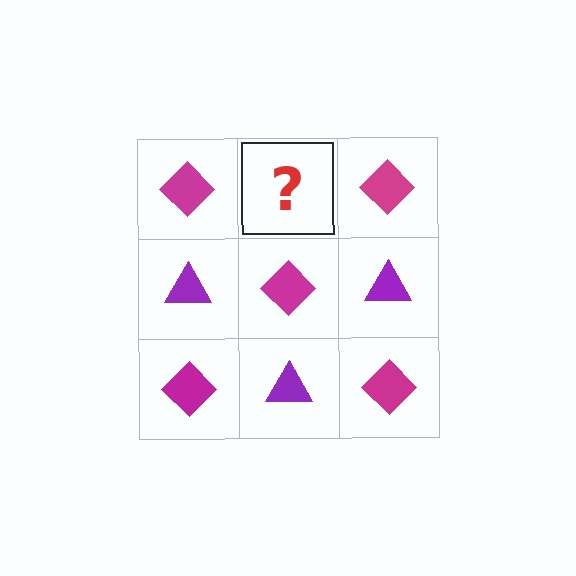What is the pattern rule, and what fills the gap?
The rule is that it alternates magenta diamond and purple triangle in a checkerboard pattern. The gap should be filled with a purple triangle.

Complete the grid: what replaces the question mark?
The question mark should be replaced with a purple triangle.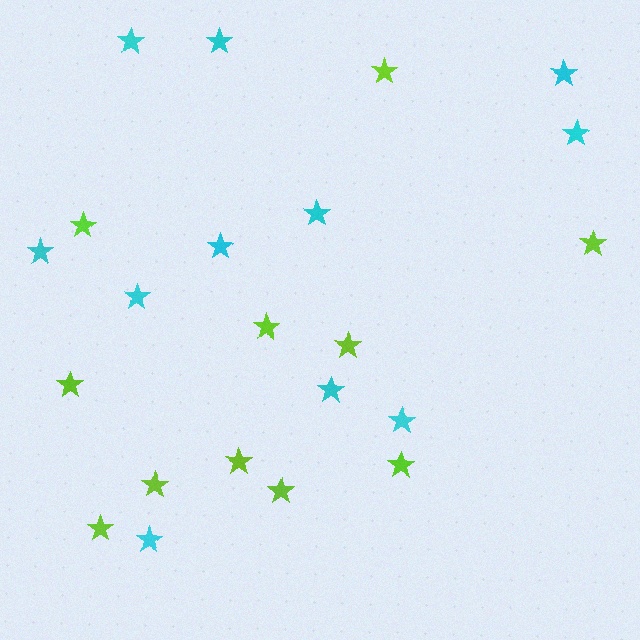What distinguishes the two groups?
There are 2 groups: one group of lime stars (11) and one group of cyan stars (11).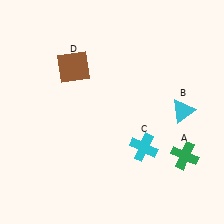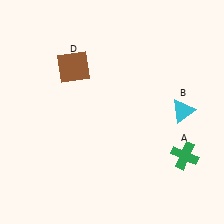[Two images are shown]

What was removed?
The cyan cross (C) was removed in Image 2.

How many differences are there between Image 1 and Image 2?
There is 1 difference between the two images.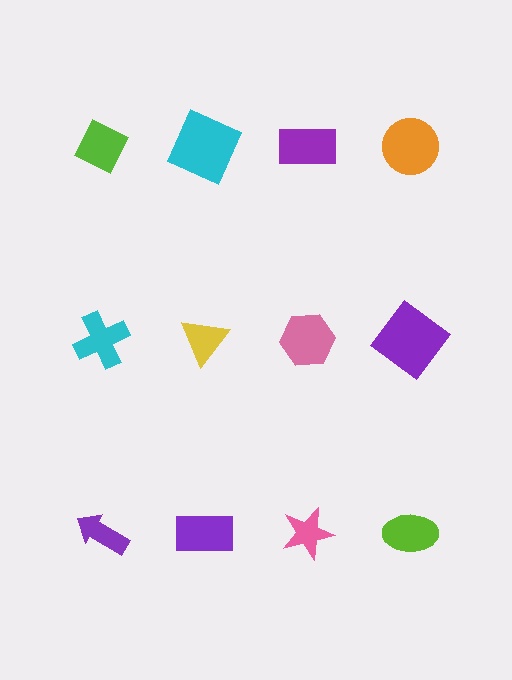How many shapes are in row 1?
4 shapes.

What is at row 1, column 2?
A cyan square.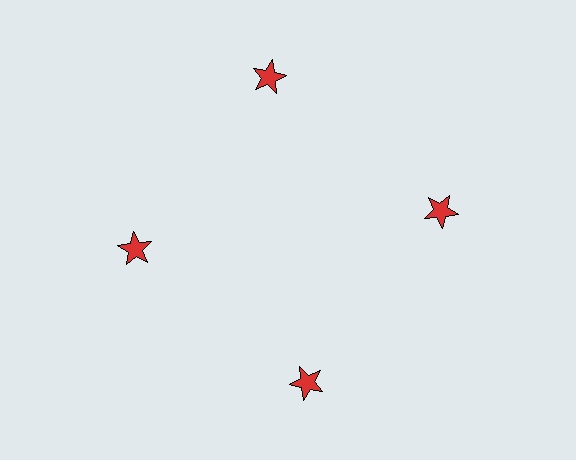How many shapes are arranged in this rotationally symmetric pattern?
There are 4 shapes, arranged in 4 groups of 1.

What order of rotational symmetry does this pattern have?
This pattern has 4-fold rotational symmetry.